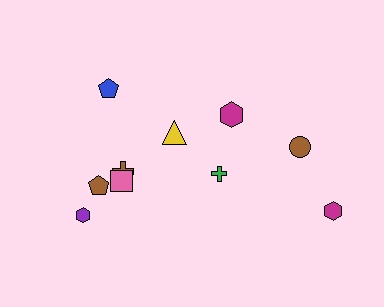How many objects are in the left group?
There are 6 objects.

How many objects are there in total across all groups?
There are 10 objects.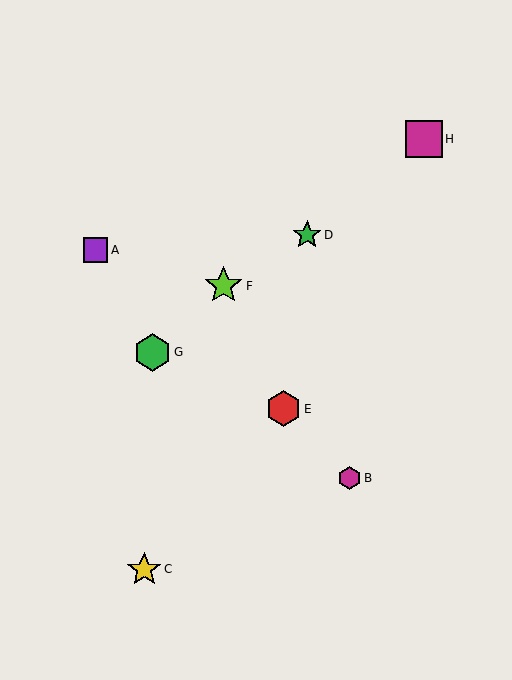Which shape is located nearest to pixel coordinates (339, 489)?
The magenta hexagon (labeled B) at (350, 478) is nearest to that location.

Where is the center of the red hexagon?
The center of the red hexagon is at (283, 409).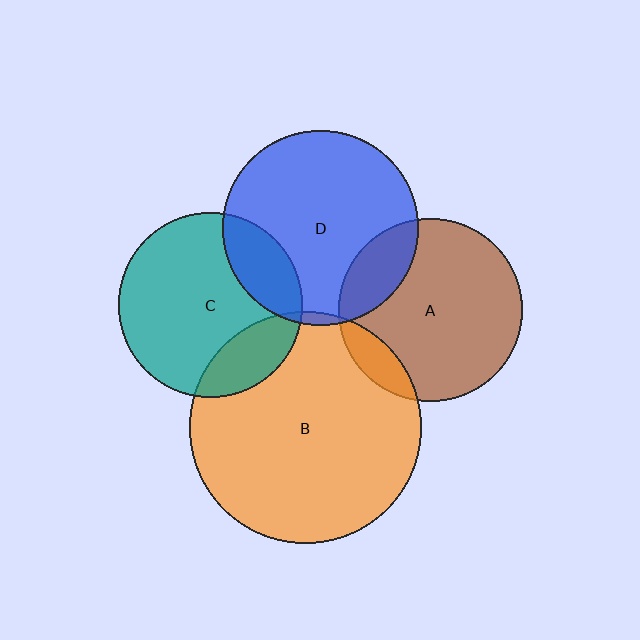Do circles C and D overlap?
Yes.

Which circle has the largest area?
Circle B (orange).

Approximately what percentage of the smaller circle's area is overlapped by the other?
Approximately 20%.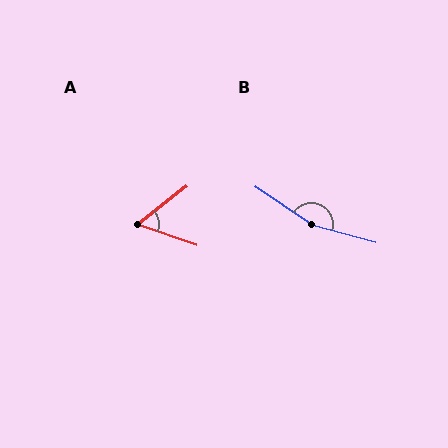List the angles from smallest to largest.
A (57°), B (161°).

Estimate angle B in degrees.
Approximately 161 degrees.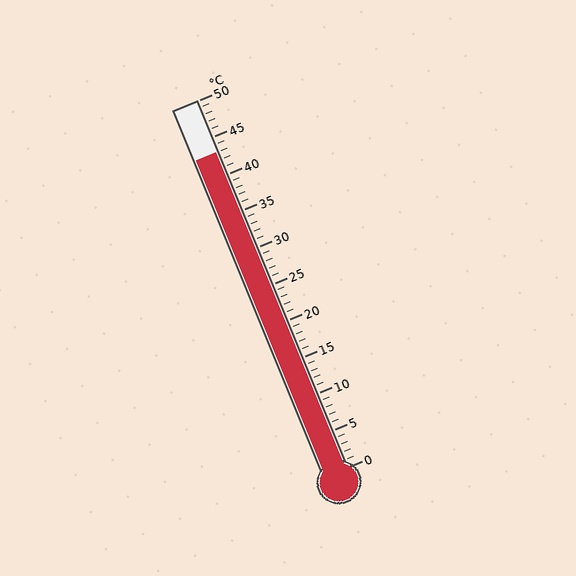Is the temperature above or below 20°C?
The temperature is above 20°C.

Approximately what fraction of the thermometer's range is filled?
The thermometer is filled to approximately 85% of its range.